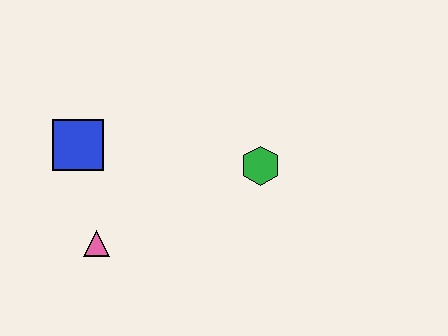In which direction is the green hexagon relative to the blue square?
The green hexagon is to the right of the blue square.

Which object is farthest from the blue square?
The green hexagon is farthest from the blue square.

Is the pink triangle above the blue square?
No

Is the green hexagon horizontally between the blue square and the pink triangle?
No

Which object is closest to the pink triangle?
The blue square is closest to the pink triangle.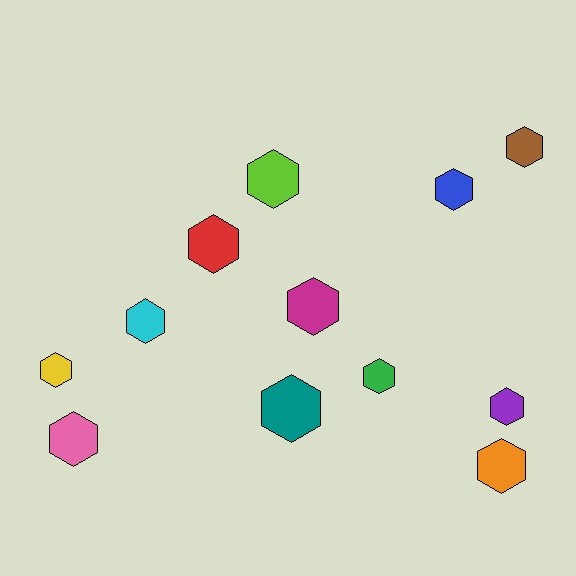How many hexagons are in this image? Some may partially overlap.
There are 12 hexagons.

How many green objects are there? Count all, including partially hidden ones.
There is 1 green object.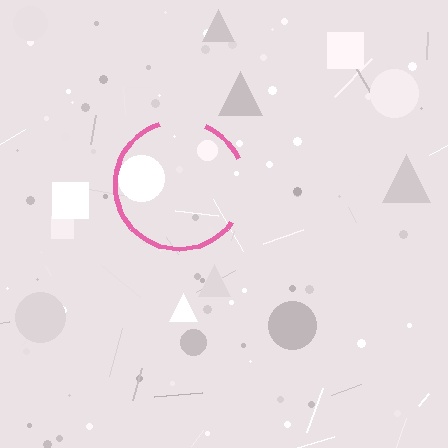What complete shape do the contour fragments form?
The contour fragments form a circle.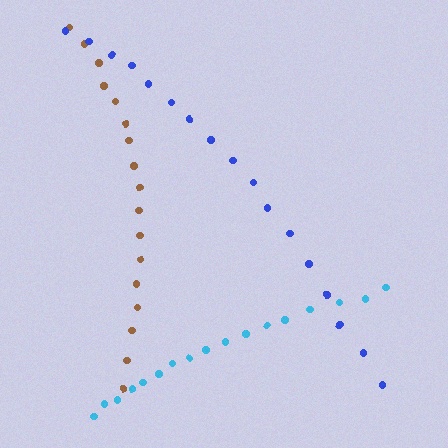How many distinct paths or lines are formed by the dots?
There are 3 distinct paths.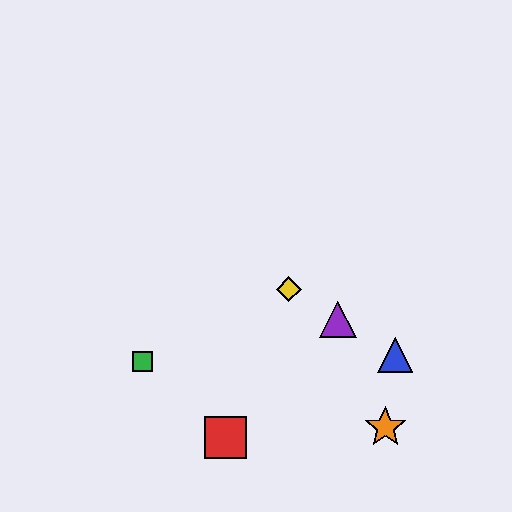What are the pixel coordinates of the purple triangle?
The purple triangle is at (338, 319).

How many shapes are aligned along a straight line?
3 shapes (the blue triangle, the yellow diamond, the purple triangle) are aligned along a straight line.